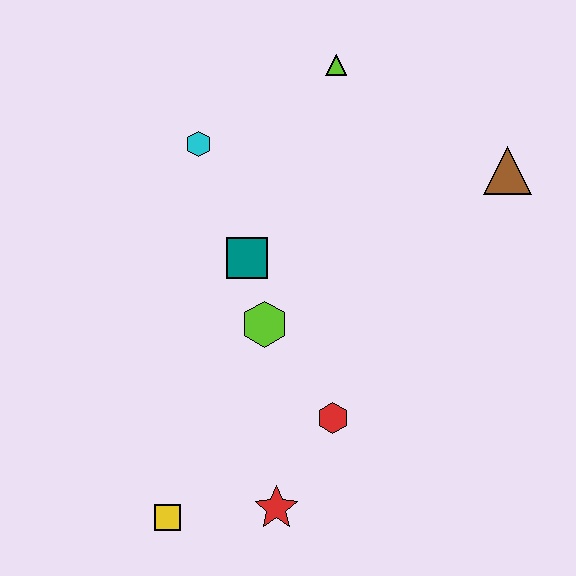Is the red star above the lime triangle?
No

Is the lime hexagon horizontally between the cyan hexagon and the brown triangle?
Yes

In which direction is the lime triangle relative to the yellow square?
The lime triangle is above the yellow square.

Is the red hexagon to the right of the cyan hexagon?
Yes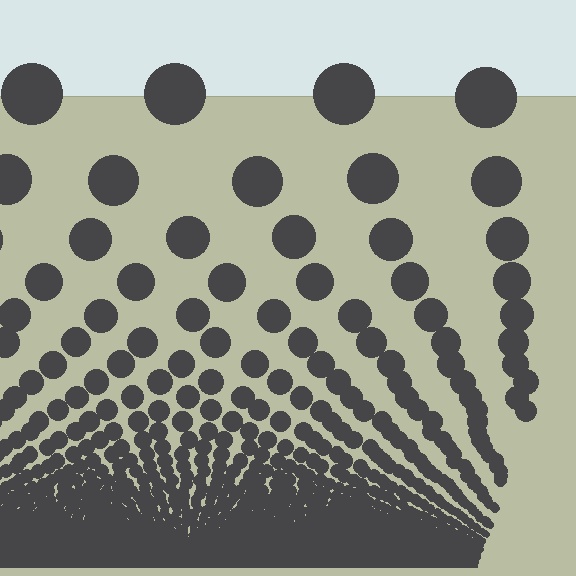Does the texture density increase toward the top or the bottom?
Density increases toward the bottom.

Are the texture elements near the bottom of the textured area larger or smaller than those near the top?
Smaller. The gradient is inverted — elements near the bottom are smaller and denser.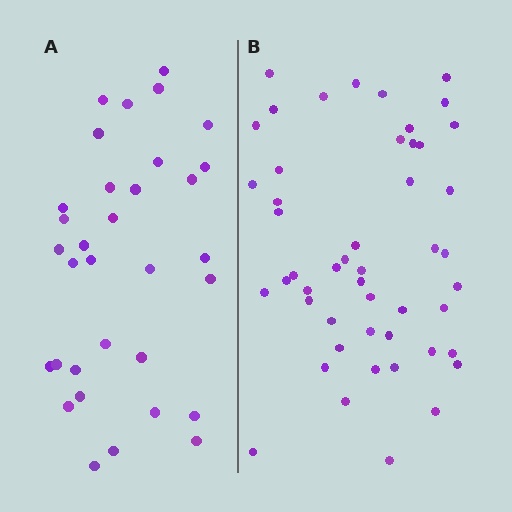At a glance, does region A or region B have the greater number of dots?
Region B (the right region) has more dots.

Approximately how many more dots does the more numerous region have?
Region B has approximately 15 more dots than region A.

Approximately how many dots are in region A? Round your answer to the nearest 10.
About 30 dots. (The exact count is 33, which rounds to 30.)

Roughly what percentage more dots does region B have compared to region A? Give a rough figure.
About 50% more.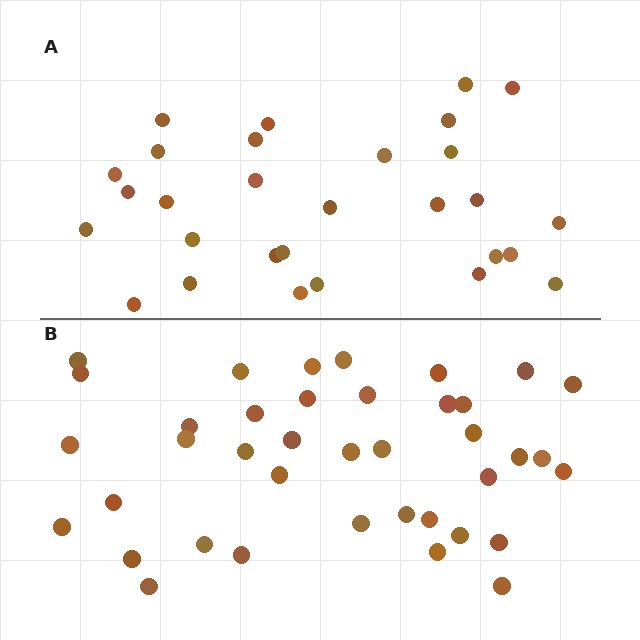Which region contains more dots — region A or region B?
Region B (the bottom region) has more dots.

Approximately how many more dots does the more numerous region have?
Region B has roughly 10 or so more dots than region A.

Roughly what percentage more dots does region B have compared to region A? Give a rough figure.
About 35% more.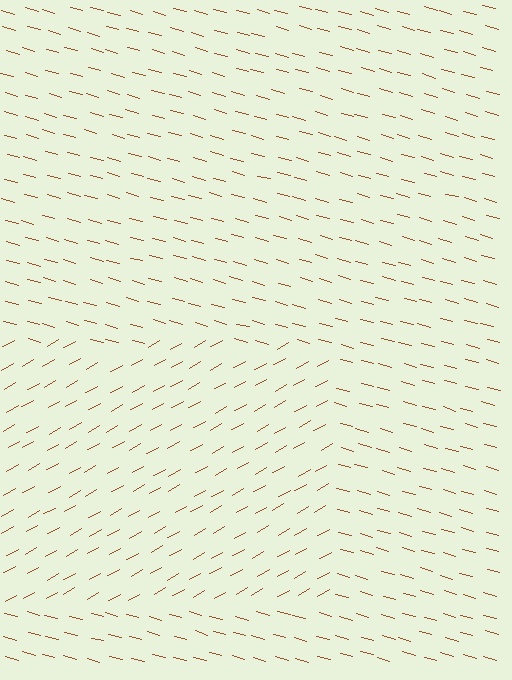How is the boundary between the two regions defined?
The boundary is defined purely by a change in line orientation (approximately 45 degrees difference). All lines are the same color and thickness.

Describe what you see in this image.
The image is filled with small brown line segments. A rectangle region in the image has lines oriented differently from the surrounding lines, creating a visible texture boundary.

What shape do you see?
I see a rectangle.